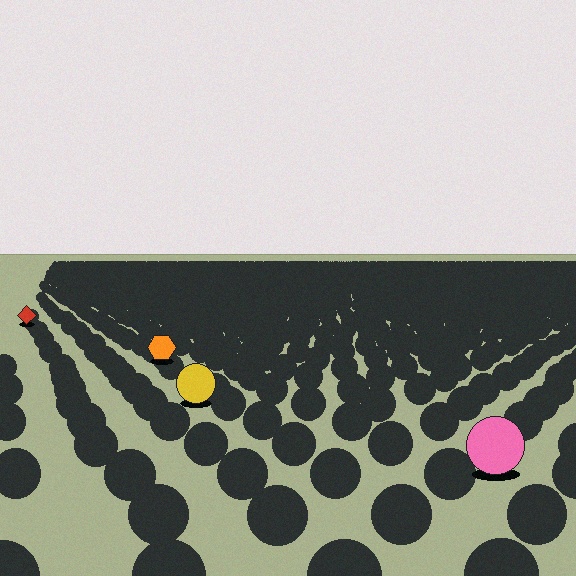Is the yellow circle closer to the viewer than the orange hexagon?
Yes. The yellow circle is closer — you can tell from the texture gradient: the ground texture is coarser near it.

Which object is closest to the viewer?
The pink circle is closest. The texture marks near it are larger and more spread out.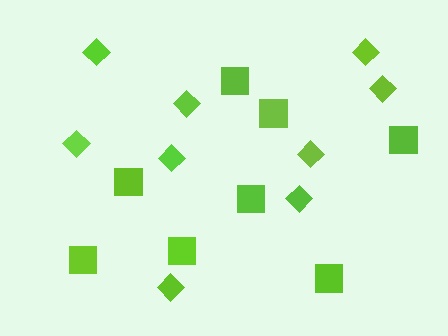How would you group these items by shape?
There are 2 groups: one group of diamonds (9) and one group of squares (8).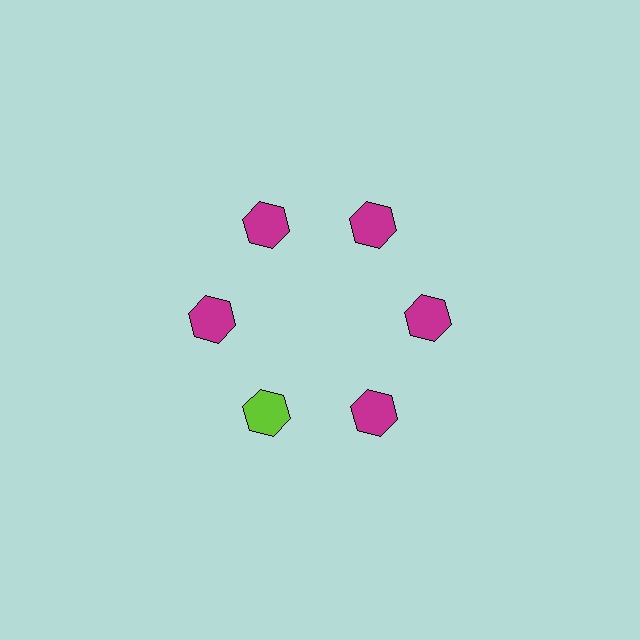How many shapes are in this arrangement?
There are 6 shapes arranged in a ring pattern.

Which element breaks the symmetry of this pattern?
The lime hexagon at roughly the 7 o'clock position breaks the symmetry. All other shapes are magenta hexagons.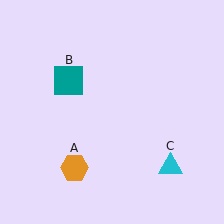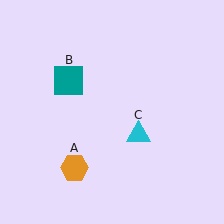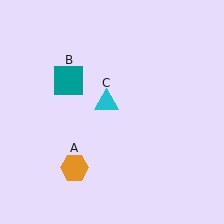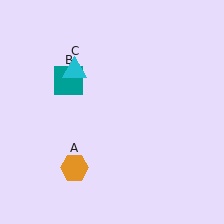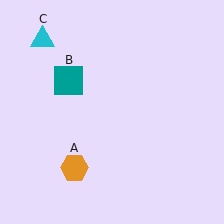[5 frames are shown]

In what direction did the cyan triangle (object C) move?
The cyan triangle (object C) moved up and to the left.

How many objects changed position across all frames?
1 object changed position: cyan triangle (object C).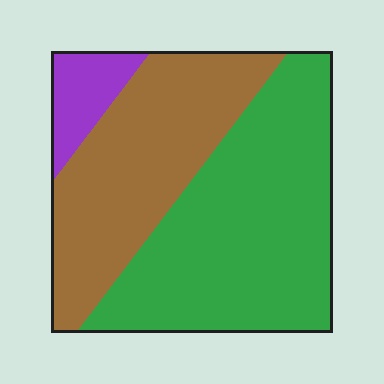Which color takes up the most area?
Green, at roughly 55%.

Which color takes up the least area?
Purple, at roughly 10%.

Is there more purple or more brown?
Brown.